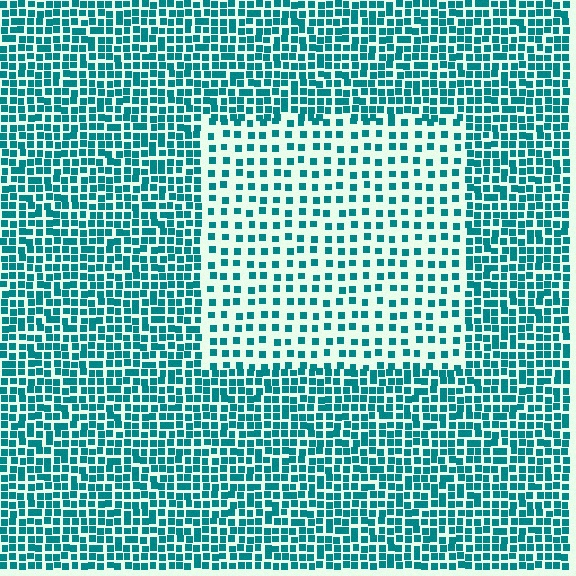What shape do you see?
I see a rectangle.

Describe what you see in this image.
The image contains small teal elements arranged at two different densities. A rectangle-shaped region is visible where the elements are less densely packed than the surrounding area.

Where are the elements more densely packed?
The elements are more densely packed outside the rectangle boundary.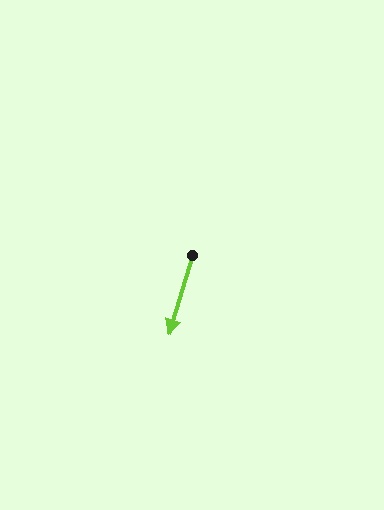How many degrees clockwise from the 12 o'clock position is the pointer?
Approximately 196 degrees.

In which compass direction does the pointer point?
South.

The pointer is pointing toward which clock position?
Roughly 7 o'clock.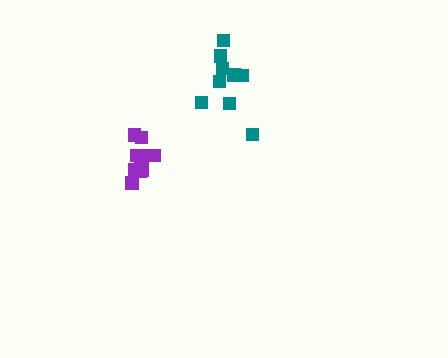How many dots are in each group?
Group 1: 9 dots, Group 2: 11 dots (20 total).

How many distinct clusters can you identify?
There are 2 distinct clusters.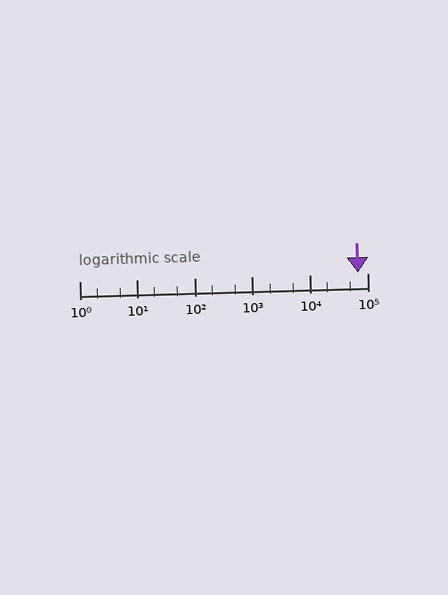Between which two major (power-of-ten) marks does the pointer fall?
The pointer is between 10000 and 100000.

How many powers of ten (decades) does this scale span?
The scale spans 5 decades, from 1 to 100000.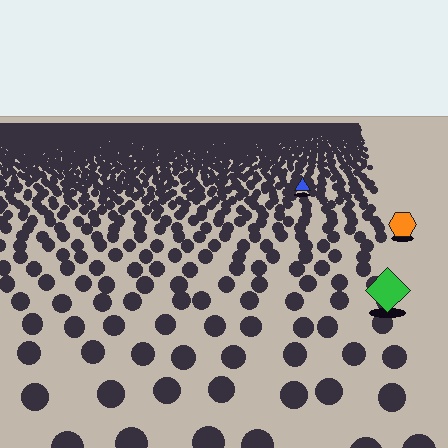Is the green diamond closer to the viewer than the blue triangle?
Yes. The green diamond is closer — you can tell from the texture gradient: the ground texture is coarser near it.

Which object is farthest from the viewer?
The blue triangle is farthest from the viewer. It appears smaller and the ground texture around it is denser.